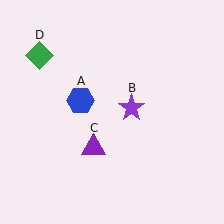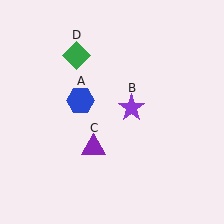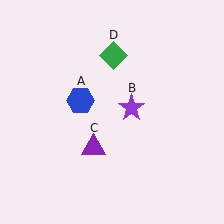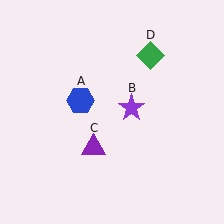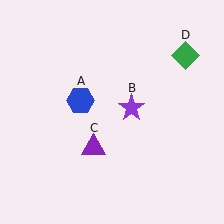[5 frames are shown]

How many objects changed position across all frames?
1 object changed position: green diamond (object D).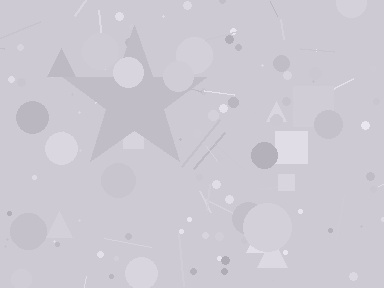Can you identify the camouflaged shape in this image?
The camouflaged shape is a star.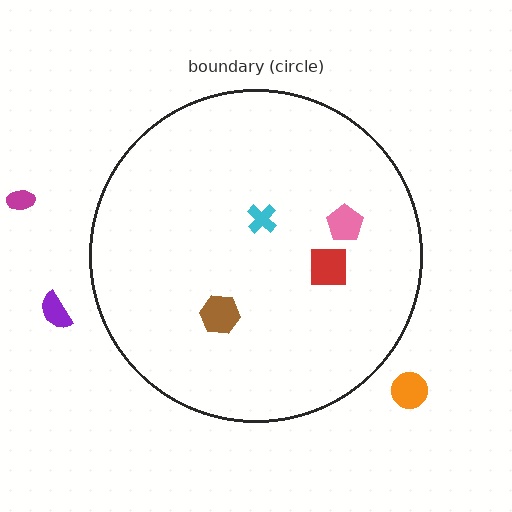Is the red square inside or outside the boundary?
Inside.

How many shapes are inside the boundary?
4 inside, 3 outside.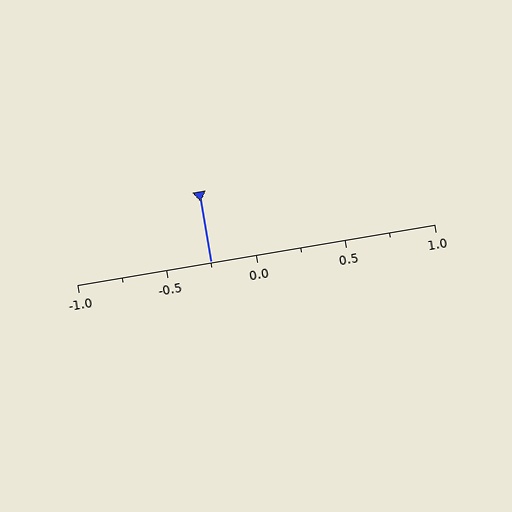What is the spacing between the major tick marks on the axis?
The major ticks are spaced 0.5 apart.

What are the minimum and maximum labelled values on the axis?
The axis runs from -1.0 to 1.0.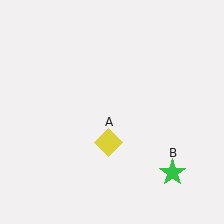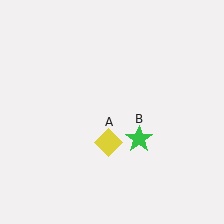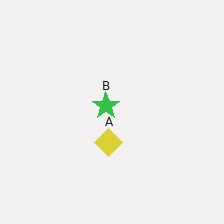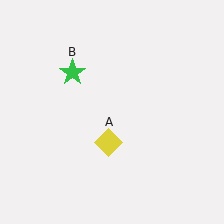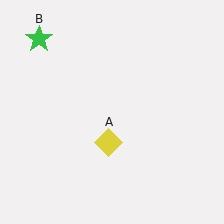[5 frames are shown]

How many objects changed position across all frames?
1 object changed position: green star (object B).